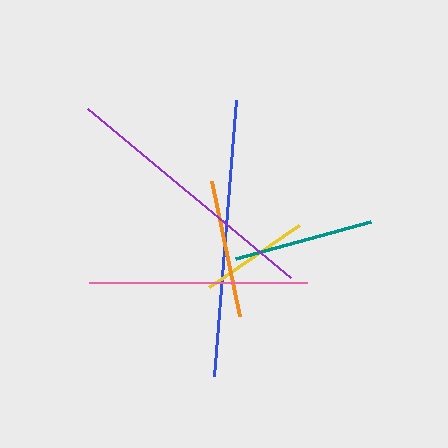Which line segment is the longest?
The blue line is the longest at approximately 277 pixels.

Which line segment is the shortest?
The yellow line is the shortest at approximately 110 pixels.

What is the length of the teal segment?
The teal segment is approximately 140 pixels long.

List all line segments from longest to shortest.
From longest to shortest: blue, purple, pink, teal, orange, yellow.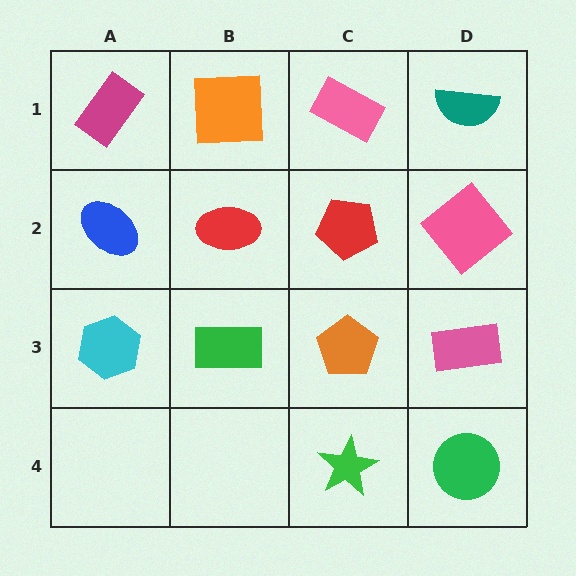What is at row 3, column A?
A cyan hexagon.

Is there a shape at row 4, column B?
No, that cell is empty.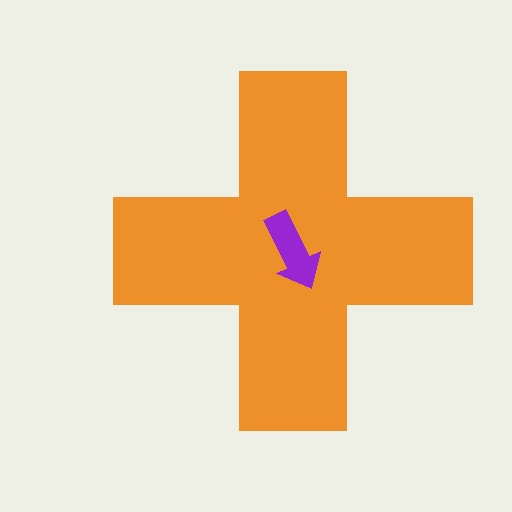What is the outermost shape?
The orange cross.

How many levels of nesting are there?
2.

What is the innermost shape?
The purple arrow.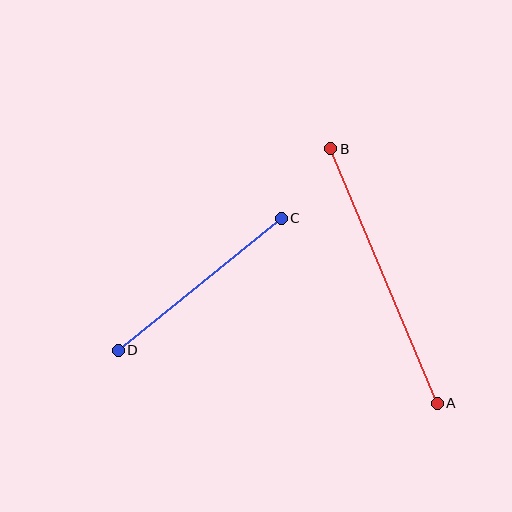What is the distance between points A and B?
The distance is approximately 276 pixels.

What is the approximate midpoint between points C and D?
The midpoint is at approximately (200, 284) pixels.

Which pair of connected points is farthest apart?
Points A and B are farthest apart.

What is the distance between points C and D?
The distance is approximately 210 pixels.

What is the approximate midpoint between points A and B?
The midpoint is at approximately (384, 276) pixels.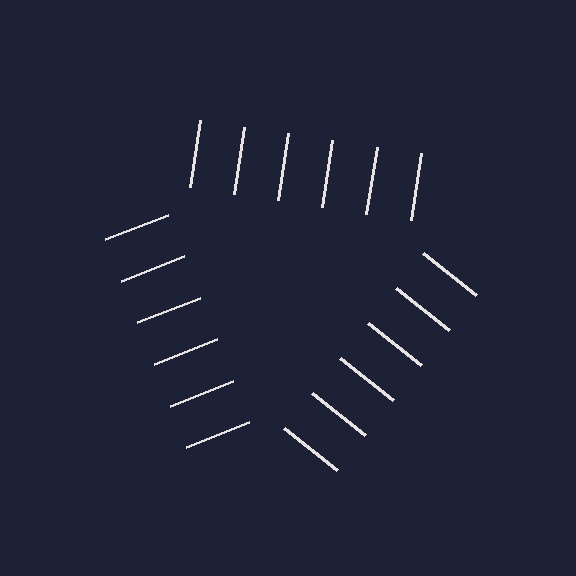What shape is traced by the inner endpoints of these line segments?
An illusory triangle — the line segments terminate on its edges but no continuous stroke is drawn.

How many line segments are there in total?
18 — 6 along each of the 3 edges.